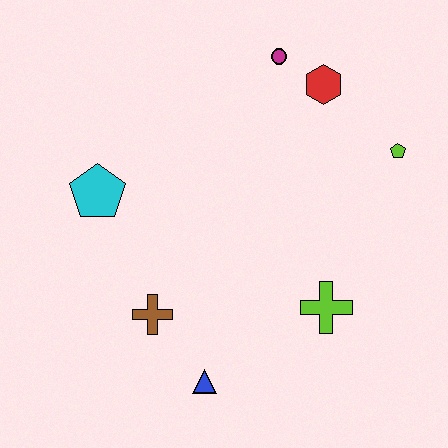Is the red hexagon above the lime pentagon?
Yes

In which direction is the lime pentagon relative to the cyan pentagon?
The lime pentagon is to the right of the cyan pentagon.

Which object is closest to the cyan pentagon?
The brown cross is closest to the cyan pentagon.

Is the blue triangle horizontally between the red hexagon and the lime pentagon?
No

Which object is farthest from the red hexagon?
The blue triangle is farthest from the red hexagon.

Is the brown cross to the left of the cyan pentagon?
No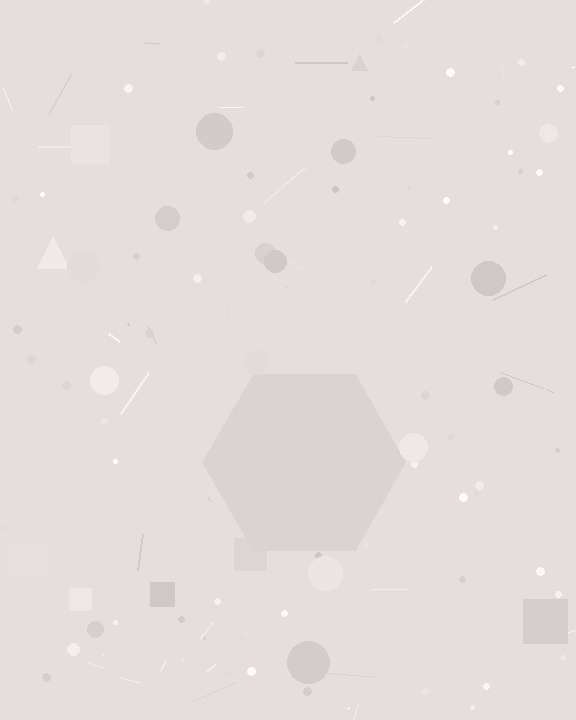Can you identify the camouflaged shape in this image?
The camouflaged shape is a hexagon.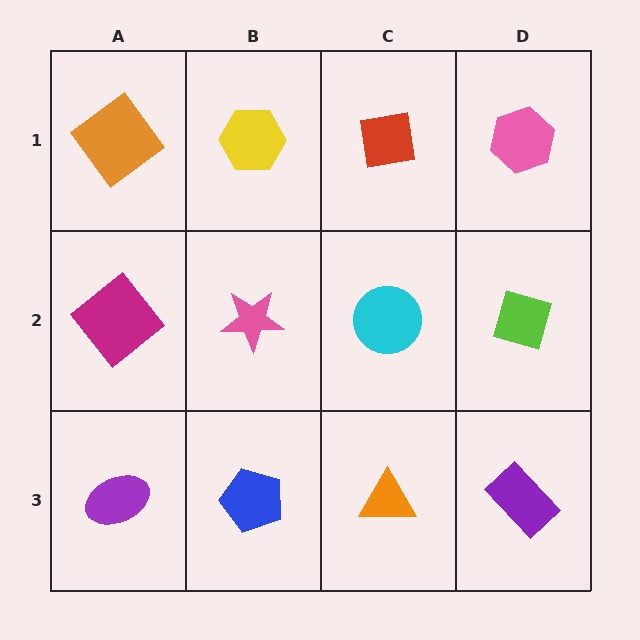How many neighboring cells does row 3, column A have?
2.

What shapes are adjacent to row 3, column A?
A magenta diamond (row 2, column A), a blue pentagon (row 3, column B).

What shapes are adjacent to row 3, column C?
A cyan circle (row 2, column C), a blue pentagon (row 3, column B), a purple rectangle (row 3, column D).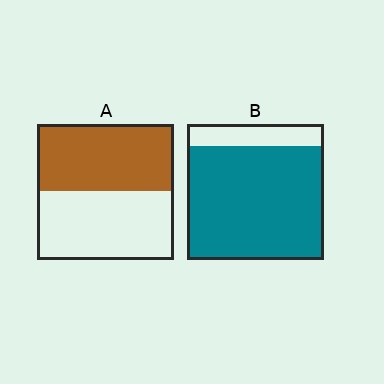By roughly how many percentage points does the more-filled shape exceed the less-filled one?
By roughly 35 percentage points (B over A).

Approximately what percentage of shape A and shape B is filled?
A is approximately 50% and B is approximately 85%.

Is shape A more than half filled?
Roughly half.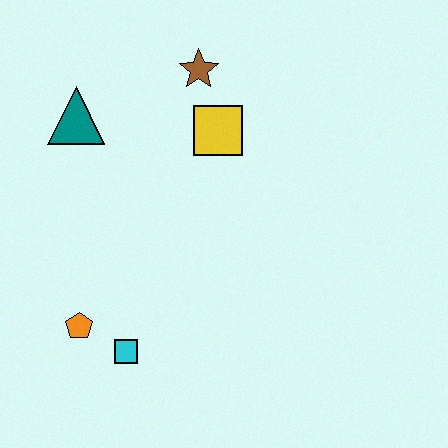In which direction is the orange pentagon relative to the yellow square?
The orange pentagon is below the yellow square.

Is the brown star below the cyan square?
No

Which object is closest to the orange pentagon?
The cyan square is closest to the orange pentagon.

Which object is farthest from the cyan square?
The brown star is farthest from the cyan square.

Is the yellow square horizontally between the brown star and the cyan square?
No